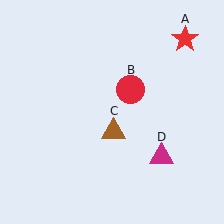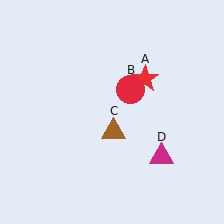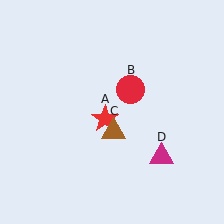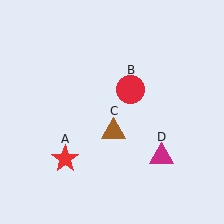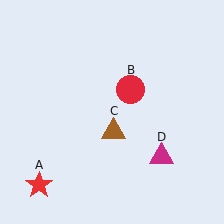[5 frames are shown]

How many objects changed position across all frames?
1 object changed position: red star (object A).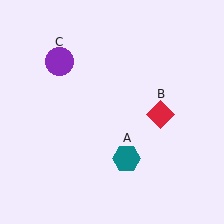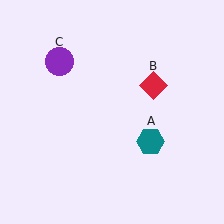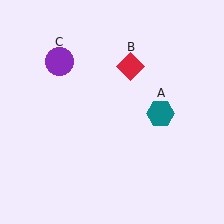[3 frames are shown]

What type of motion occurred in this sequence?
The teal hexagon (object A), red diamond (object B) rotated counterclockwise around the center of the scene.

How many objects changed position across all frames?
2 objects changed position: teal hexagon (object A), red diamond (object B).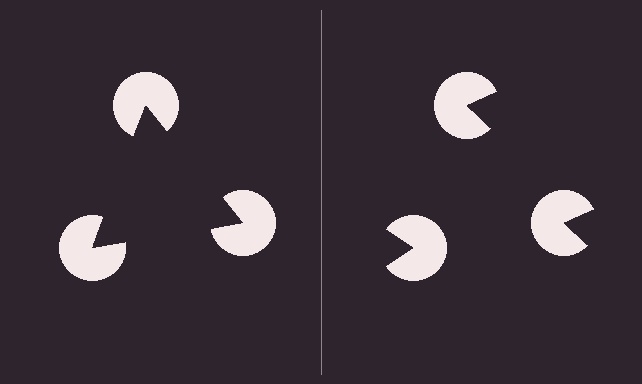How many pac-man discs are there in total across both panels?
6 — 3 on each side.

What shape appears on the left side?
An illusory triangle.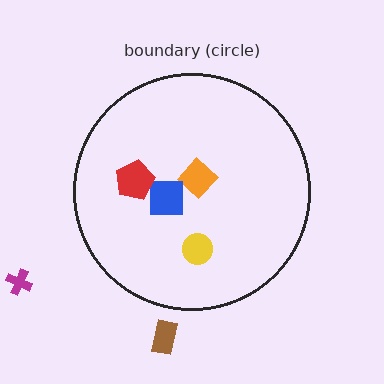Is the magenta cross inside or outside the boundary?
Outside.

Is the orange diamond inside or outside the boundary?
Inside.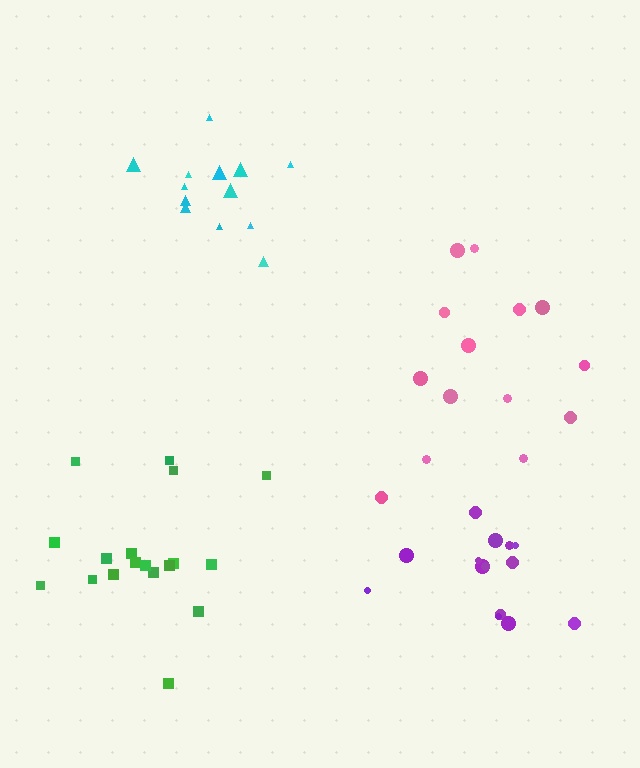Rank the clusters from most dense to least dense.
cyan, purple, green, pink.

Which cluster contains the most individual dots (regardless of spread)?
Green (18).